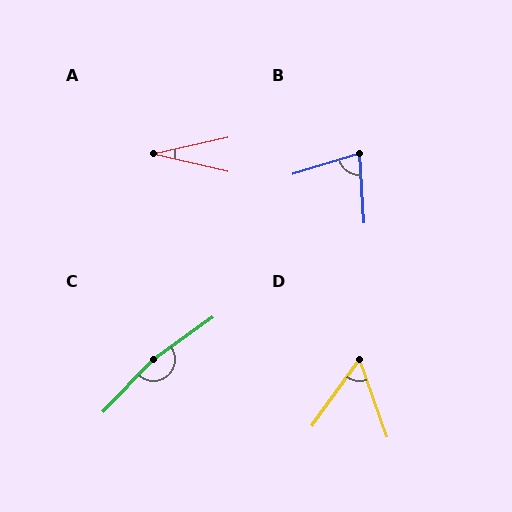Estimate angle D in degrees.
Approximately 55 degrees.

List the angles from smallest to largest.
A (25°), D (55°), B (77°), C (170°).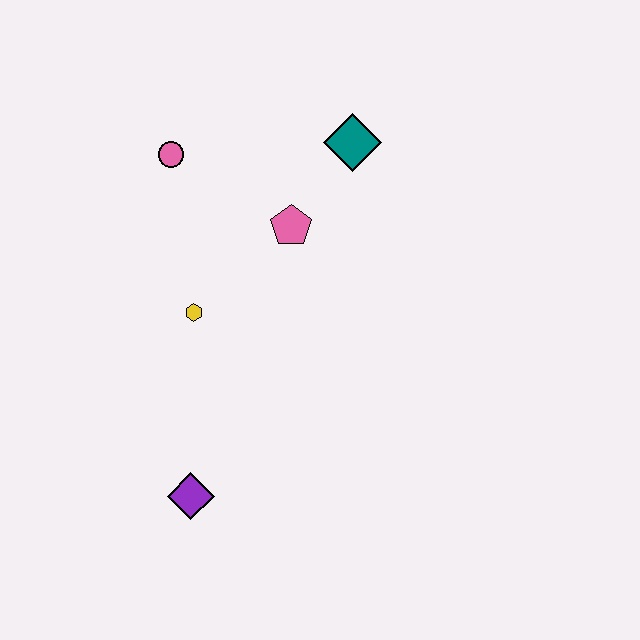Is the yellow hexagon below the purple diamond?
No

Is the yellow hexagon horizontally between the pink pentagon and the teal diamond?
No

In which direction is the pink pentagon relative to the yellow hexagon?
The pink pentagon is to the right of the yellow hexagon.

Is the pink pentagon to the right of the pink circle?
Yes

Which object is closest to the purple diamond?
The yellow hexagon is closest to the purple diamond.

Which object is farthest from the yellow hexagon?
The teal diamond is farthest from the yellow hexagon.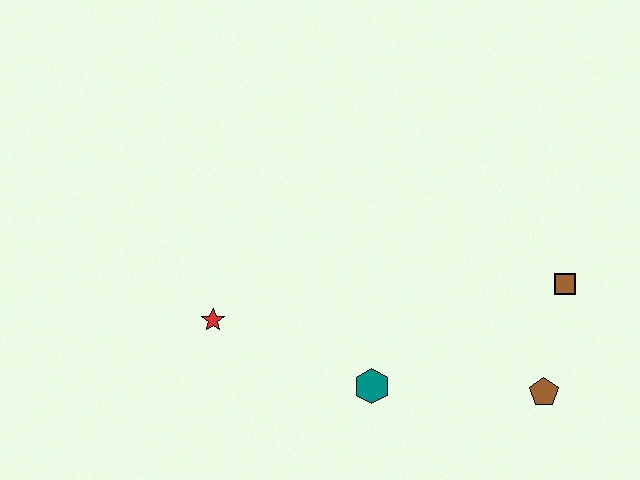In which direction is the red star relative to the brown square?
The red star is to the left of the brown square.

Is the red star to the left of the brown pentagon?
Yes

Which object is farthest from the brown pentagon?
The red star is farthest from the brown pentagon.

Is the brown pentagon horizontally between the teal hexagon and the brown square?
Yes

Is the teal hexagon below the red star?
Yes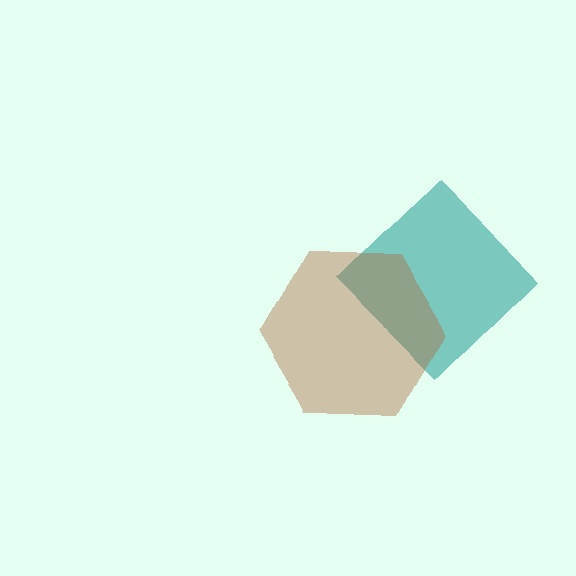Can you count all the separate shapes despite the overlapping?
Yes, there are 2 separate shapes.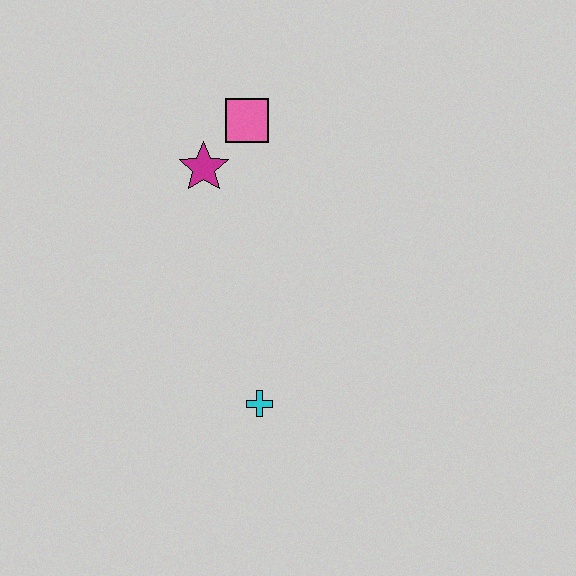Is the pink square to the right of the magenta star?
Yes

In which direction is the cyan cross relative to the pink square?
The cyan cross is below the pink square.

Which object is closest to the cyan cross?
The magenta star is closest to the cyan cross.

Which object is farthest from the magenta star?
The cyan cross is farthest from the magenta star.